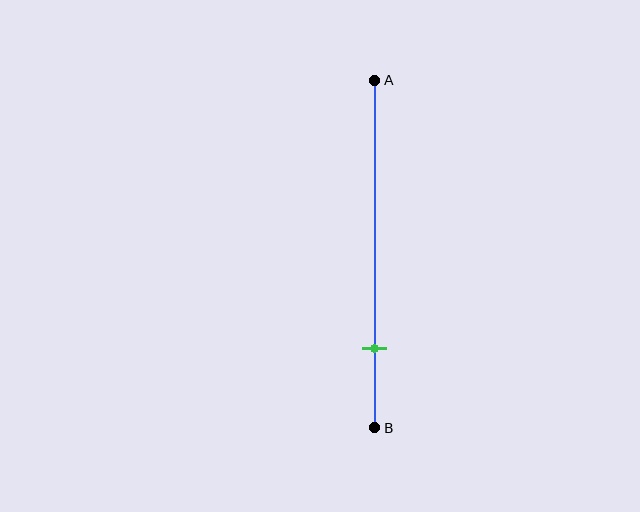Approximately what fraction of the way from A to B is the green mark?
The green mark is approximately 75% of the way from A to B.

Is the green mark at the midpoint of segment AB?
No, the mark is at about 75% from A, not at the 50% midpoint.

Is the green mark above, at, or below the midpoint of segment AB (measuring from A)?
The green mark is below the midpoint of segment AB.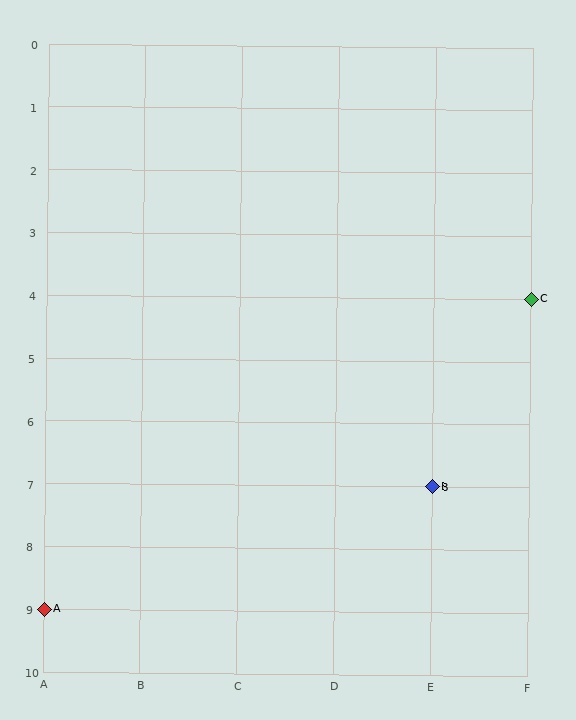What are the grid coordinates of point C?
Point C is at grid coordinates (F, 4).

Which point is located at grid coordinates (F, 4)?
Point C is at (F, 4).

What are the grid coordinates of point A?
Point A is at grid coordinates (A, 9).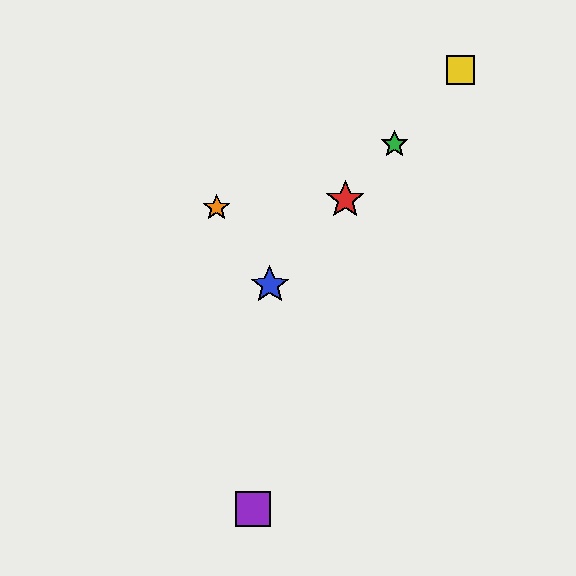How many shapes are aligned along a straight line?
4 shapes (the red star, the blue star, the green star, the yellow square) are aligned along a straight line.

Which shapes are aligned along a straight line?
The red star, the blue star, the green star, the yellow square are aligned along a straight line.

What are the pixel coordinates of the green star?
The green star is at (394, 144).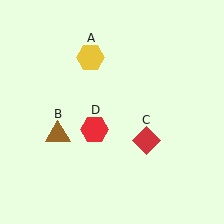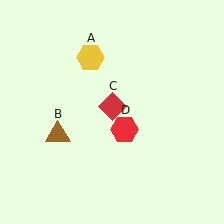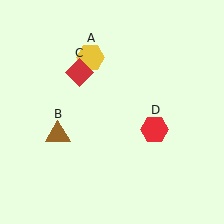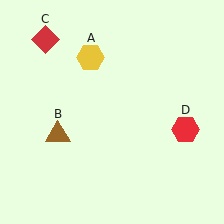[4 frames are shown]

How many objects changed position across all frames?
2 objects changed position: red diamond (object C), red hexagon (object D).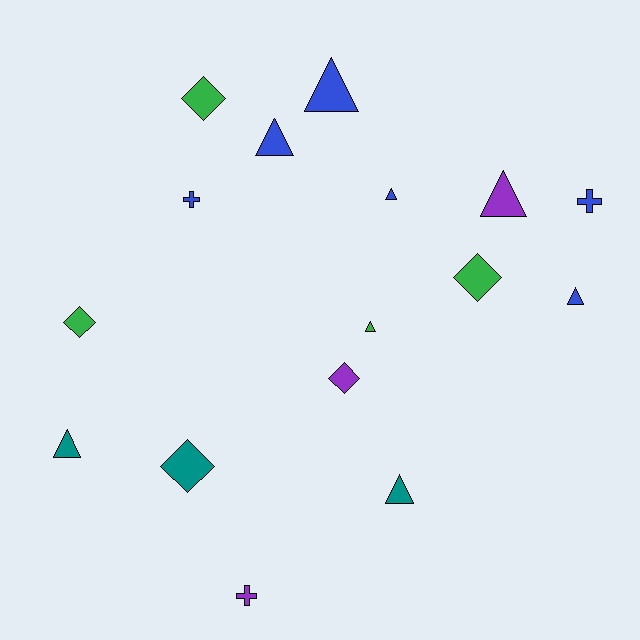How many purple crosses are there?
There is 1 purple cross.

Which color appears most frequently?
Blue, with 6 objects.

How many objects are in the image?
There are 16 objects.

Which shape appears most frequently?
Triangle, with 8 objects.